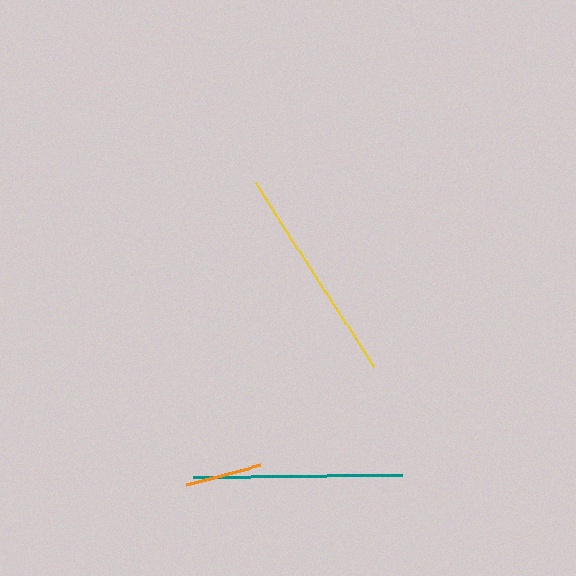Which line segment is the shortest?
The orange line is the shortest at approximately 78 pixels.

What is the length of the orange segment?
The orange segment is approximately 78 pixels long.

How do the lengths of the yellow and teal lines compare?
The yellow and teal lines are approximately the same length.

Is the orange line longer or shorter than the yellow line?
The yellow line is longer than the orange line.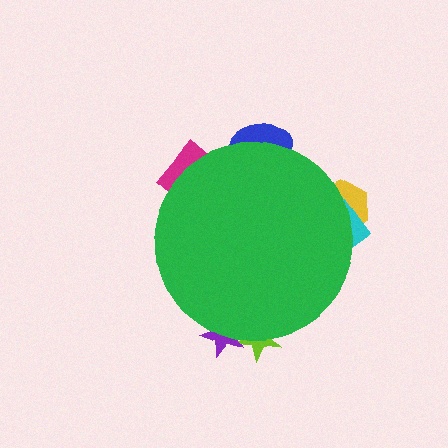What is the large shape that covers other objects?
A green circle.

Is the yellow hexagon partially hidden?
Yes, the yellow hexagon is partially hidden behind the green circle.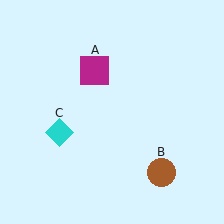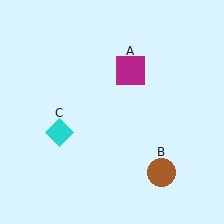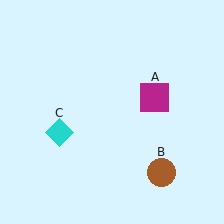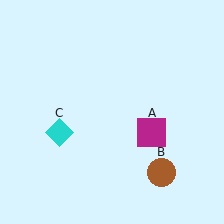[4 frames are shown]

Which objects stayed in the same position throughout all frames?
Brown circle (object B) and cyan diamond (object C) remained stationary.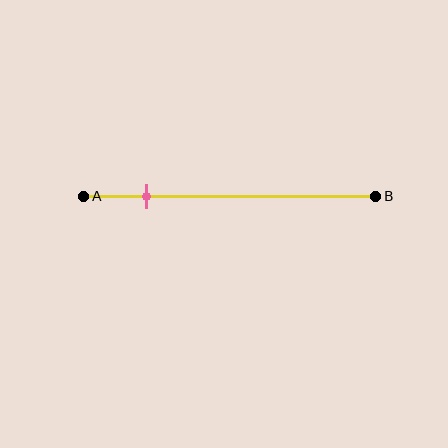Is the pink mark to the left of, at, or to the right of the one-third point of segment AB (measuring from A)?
The pink mark is to the left of the one-third point of segment AB.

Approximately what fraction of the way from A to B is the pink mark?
The pink mark is approximately 20% of the way from A to B.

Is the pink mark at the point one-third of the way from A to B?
No, the mark is at about 20% from A, not at the 33% one-third point.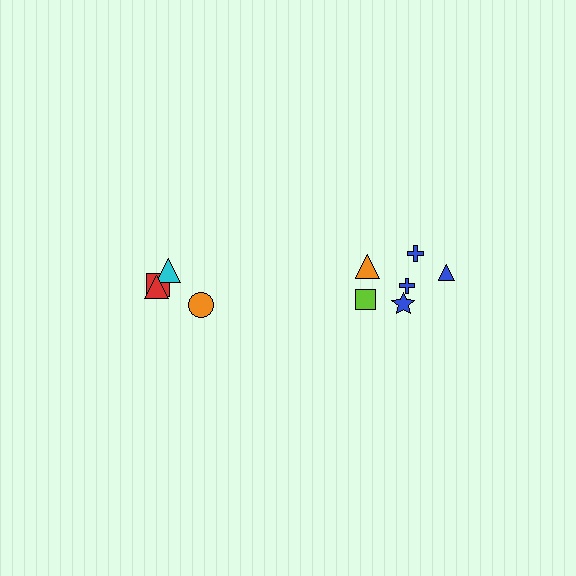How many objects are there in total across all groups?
There are 10 objects.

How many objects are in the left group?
There are 4 objects.